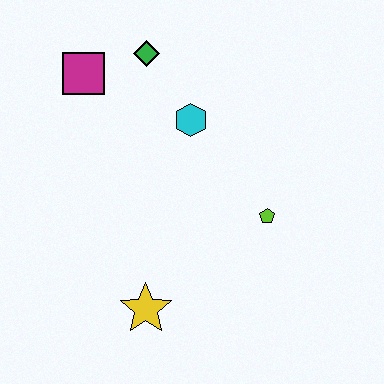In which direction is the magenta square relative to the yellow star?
The magenta square is above the yellow star.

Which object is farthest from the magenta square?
The yellow star is farthest from the magenta square.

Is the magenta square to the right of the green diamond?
No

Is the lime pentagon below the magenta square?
Yes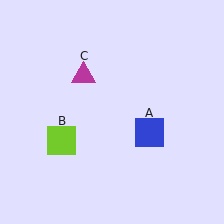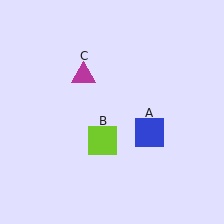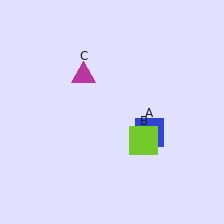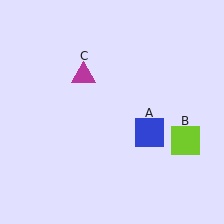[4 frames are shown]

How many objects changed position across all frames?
1 object changed position: lime square (object B).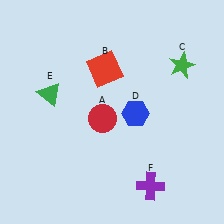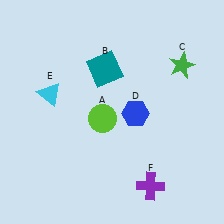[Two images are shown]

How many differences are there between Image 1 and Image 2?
There are 3 differences between the two images.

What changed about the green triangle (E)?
In Image 1, E is green. In Image 2, it changed to cyan.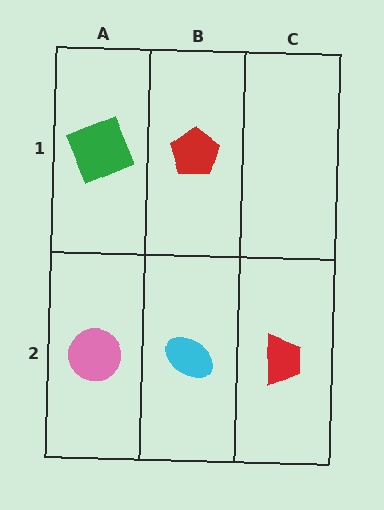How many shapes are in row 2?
3 shapes.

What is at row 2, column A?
A pink circle.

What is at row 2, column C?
A red trapezoid.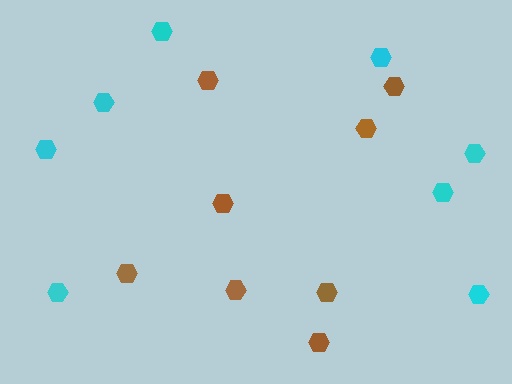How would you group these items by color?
There are 2 groups: one group of brown hexagons (8) and one group of cyan hexagons (8).